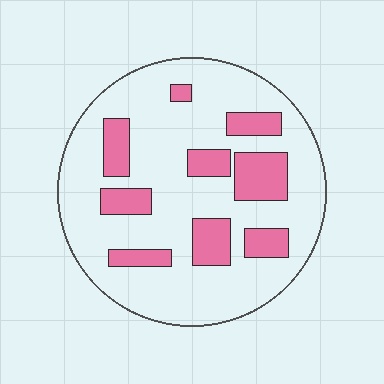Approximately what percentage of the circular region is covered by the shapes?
Approximately 25%.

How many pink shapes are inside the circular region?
9.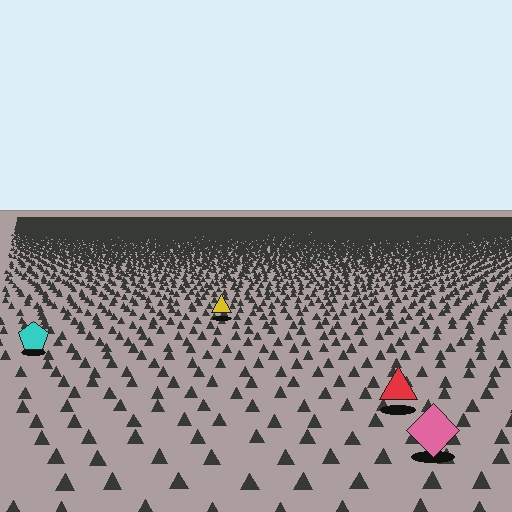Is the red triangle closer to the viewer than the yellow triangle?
Yes. The red triangle is closer — you can tell from the texture gradient: the ground texture is coarser near it.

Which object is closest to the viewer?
The pink diamond is closest. The texture marks near it are larger and more spread out.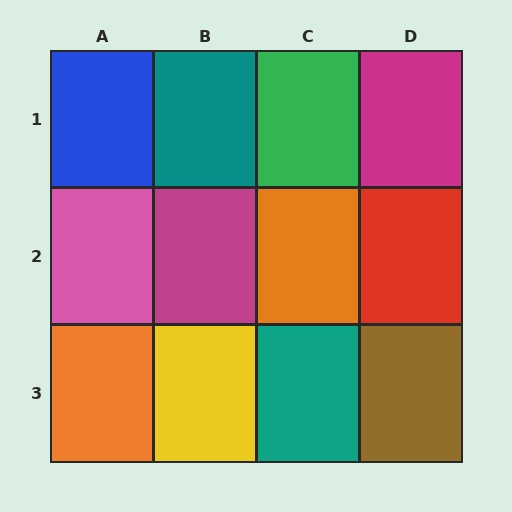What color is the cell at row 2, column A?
Pink.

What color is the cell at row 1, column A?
Blue.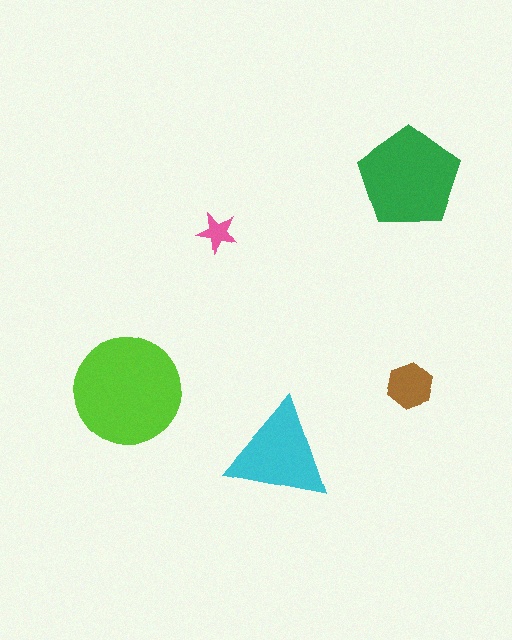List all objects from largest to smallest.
The lime circle, the green pentagon, the cyan triangle, the brown hexagon, the pink star.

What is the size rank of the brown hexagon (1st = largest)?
4th.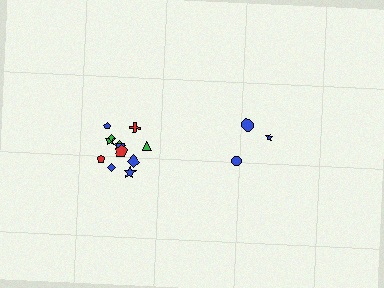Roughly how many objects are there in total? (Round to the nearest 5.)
Roughly 15 objects in total.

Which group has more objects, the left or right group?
The left group.